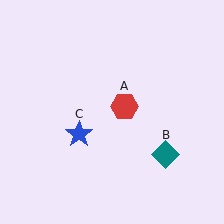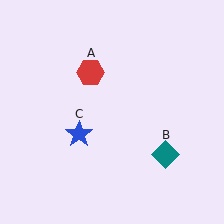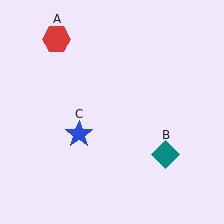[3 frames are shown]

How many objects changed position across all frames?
1 object changed position: red hexagon (object A).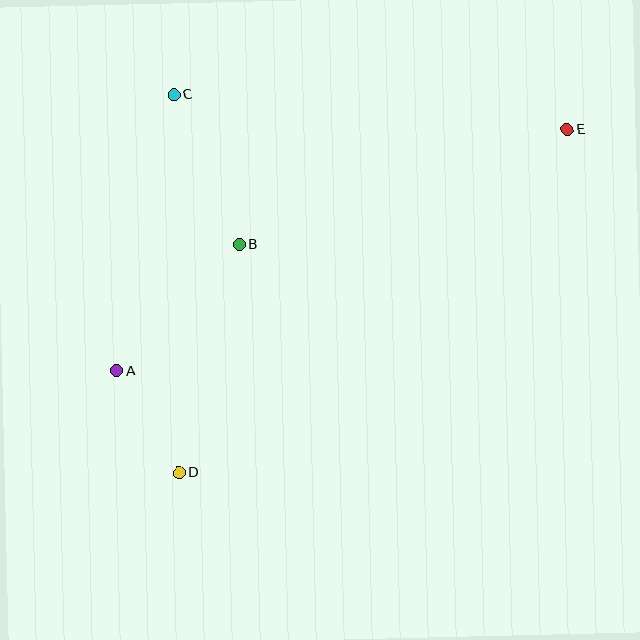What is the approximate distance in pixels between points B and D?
The distance between B and D is approximately 236 pixels.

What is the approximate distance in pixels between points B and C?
The distance between B and C is approximately 163 pixels.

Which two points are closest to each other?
Points A and D are closest to each other.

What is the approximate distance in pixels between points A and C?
The distance between A and C is approximately 282 pixels.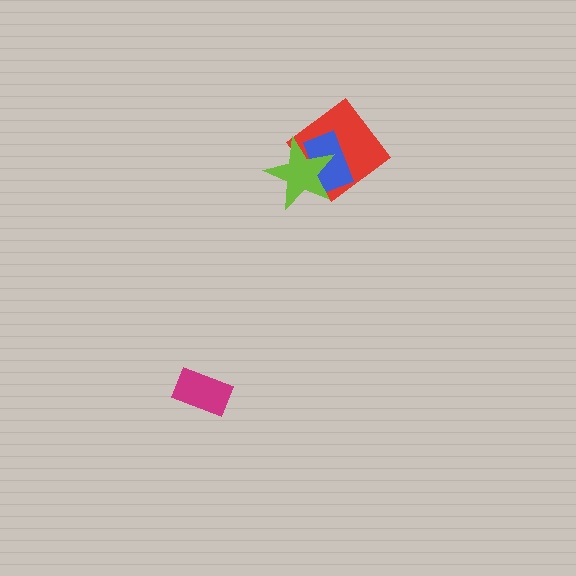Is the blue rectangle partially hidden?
Yes, it is partially covered by another shape.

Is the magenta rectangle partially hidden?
No, no other shape covers it.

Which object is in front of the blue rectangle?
The lime star is in front of the blue rectangle.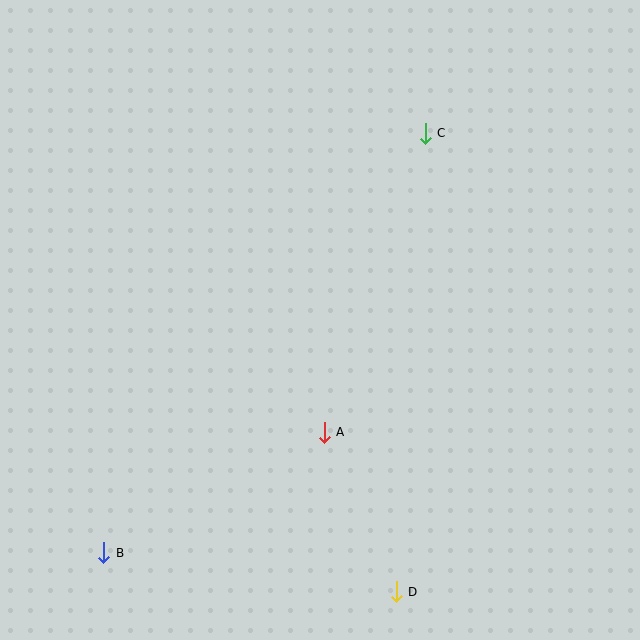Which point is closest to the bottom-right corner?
Point D is closest to the bottom-right corner.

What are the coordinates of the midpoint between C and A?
The midpoint between C and A is at (375, 283).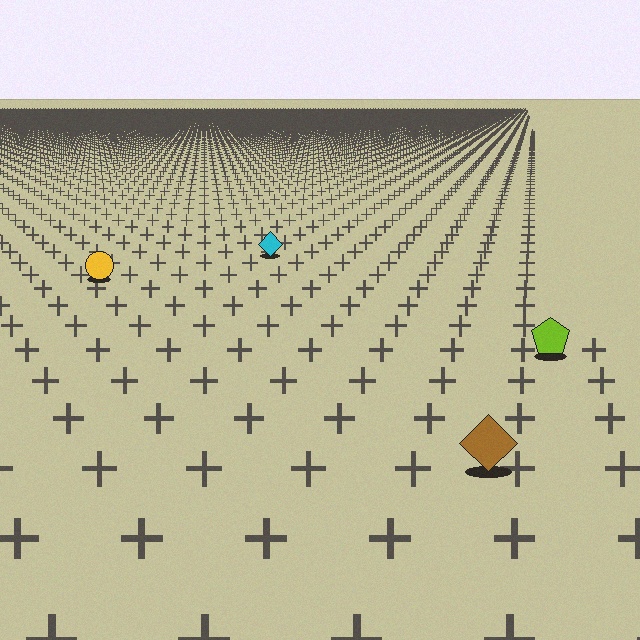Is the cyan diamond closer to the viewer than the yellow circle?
No. The yellow circle is closer — you can tell from the texture gradient: the ground texture is coarser near it.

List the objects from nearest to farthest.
From nearest to farthest: the brown diamond, the lime pentagon, the yellow circle, the cyan diamond.